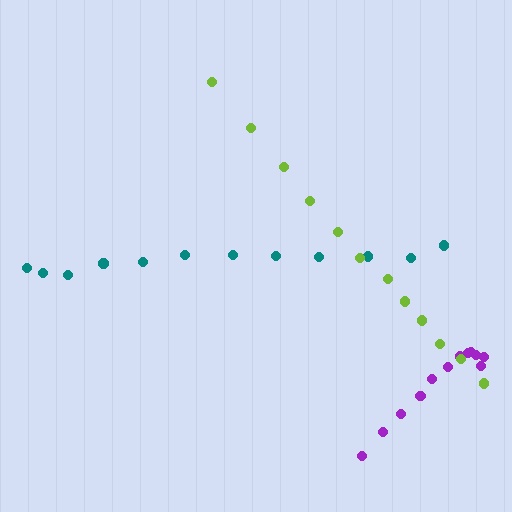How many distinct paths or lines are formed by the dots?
There are 3 distinct paths.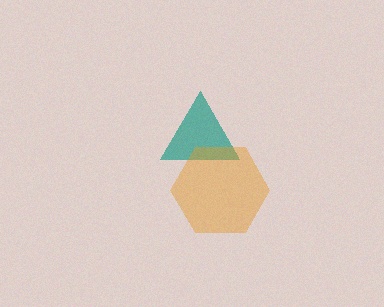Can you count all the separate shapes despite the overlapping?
Yes, there are 2 separate shapes.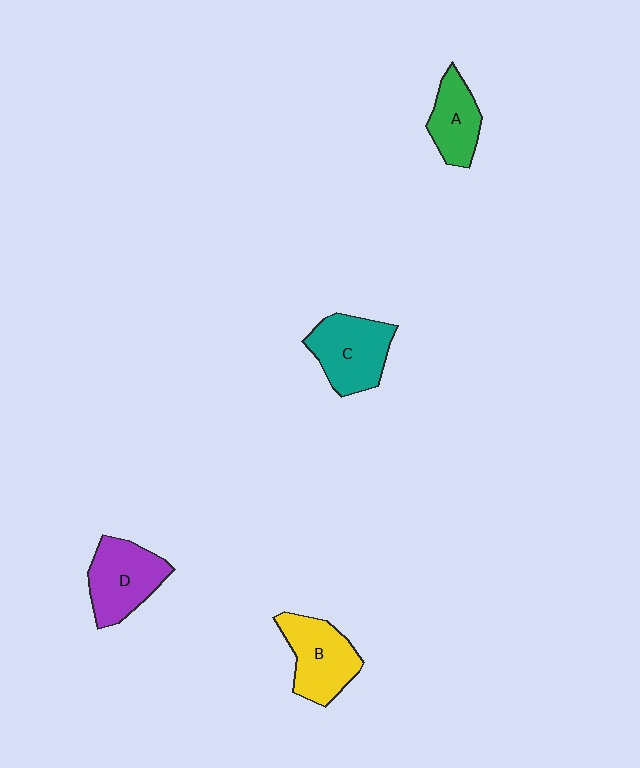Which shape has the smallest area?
Shape A (green).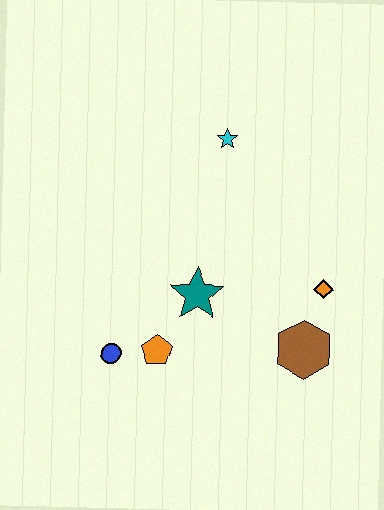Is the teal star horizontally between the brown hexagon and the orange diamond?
No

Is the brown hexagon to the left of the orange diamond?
Yes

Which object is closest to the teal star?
The orange pentagon is closest to the teal star.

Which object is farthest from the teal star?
The cyan star is farthest from the teal star.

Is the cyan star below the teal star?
No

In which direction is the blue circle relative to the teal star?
The blue circle is to the left of the teal star.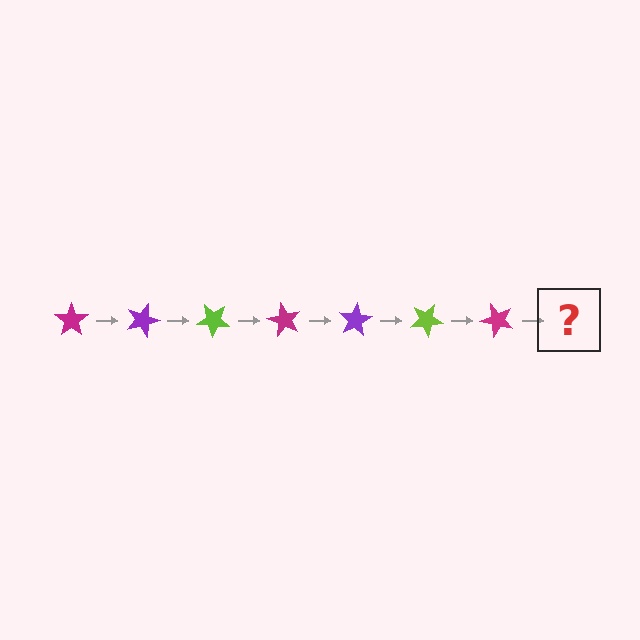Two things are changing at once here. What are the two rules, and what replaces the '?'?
The two rules are that it rotates 20 degrees each step and the color cycles through magenta, purple, and lime. The '?' should be a purple star, rotated 140 degrees from the start.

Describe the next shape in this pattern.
It should be a purple star, rotated 140 degrees from the start.